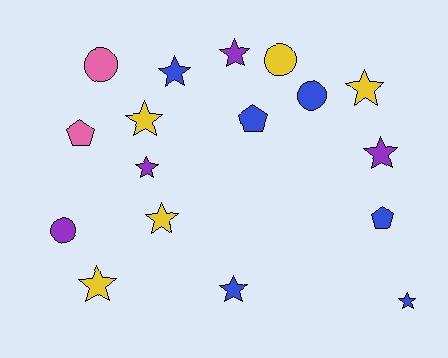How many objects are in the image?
There are 17 objects.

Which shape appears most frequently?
Star, with 10 objects.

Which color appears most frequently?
Blue, with 6 objects.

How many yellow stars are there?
There are 4 yellow stars.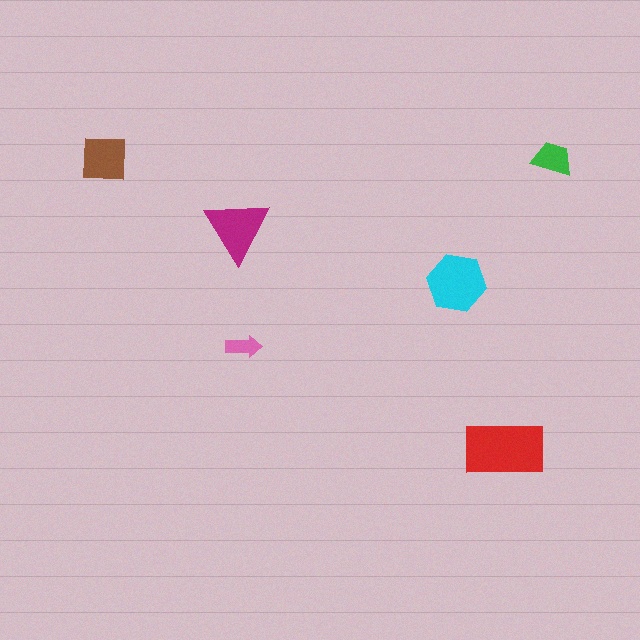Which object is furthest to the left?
The brown square is leftmost.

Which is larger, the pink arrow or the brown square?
The brown square.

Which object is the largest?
The red rectangle.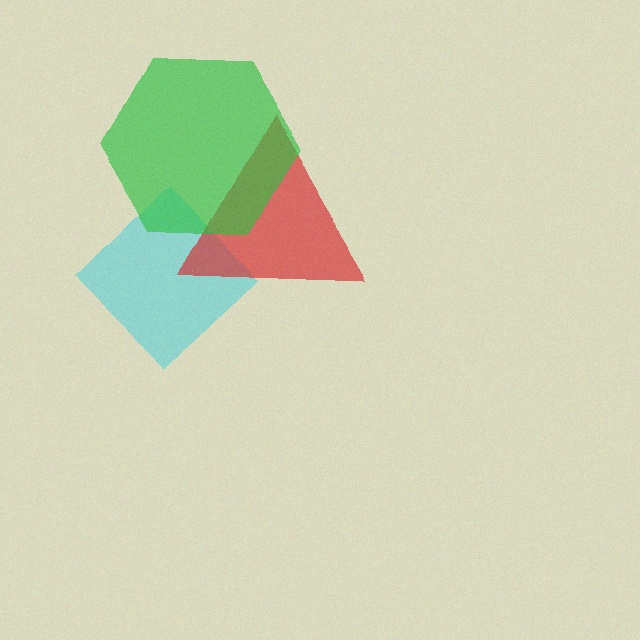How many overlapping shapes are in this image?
There are 3 overlapping shapes in the image.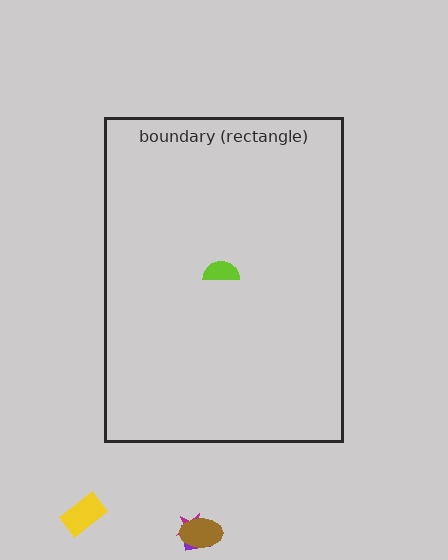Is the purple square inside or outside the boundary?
Outside.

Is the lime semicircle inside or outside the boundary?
Inside.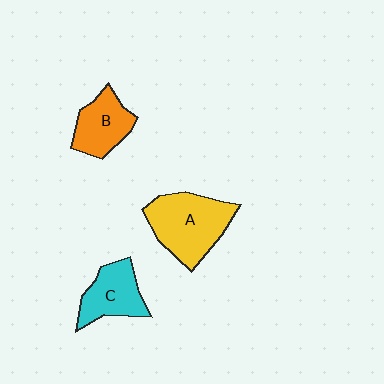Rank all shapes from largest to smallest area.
From largest to smallest: A (yellow), C (cyan), B (orange).